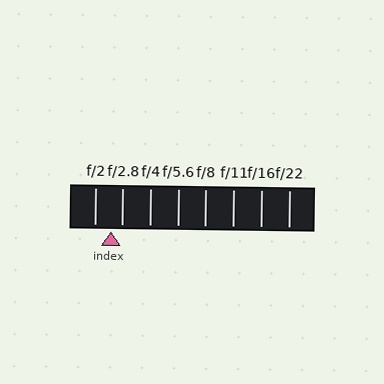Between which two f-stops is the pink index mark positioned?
The index mark is between f/2 and f/2.8.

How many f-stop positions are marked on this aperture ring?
There are 8 f-stop positions marked.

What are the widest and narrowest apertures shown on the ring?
The widest aperture shown is f/2 and the narrowest is f/22.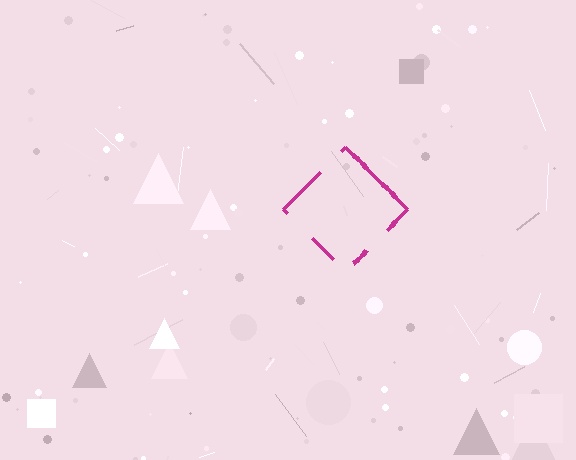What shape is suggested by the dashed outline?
The dashed outline suggests a diamond.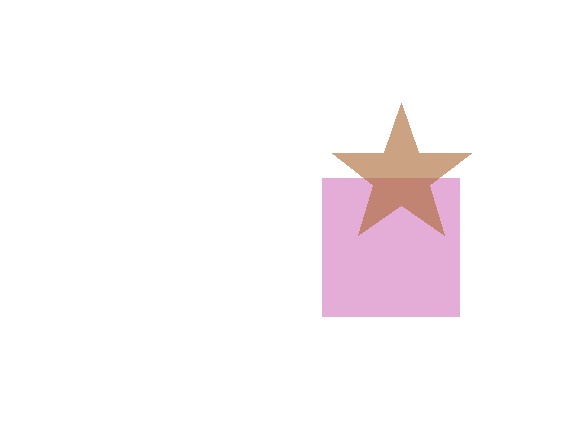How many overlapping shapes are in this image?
There are 2 overlapping shapes in the image.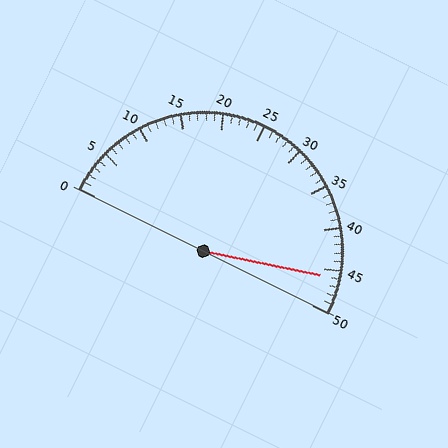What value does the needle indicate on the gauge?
The needle indicates approximately 46.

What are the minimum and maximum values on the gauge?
The gauge ranges from 0 to 50.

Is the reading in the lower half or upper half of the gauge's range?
The reading is in the upper half of the range (0 to 50).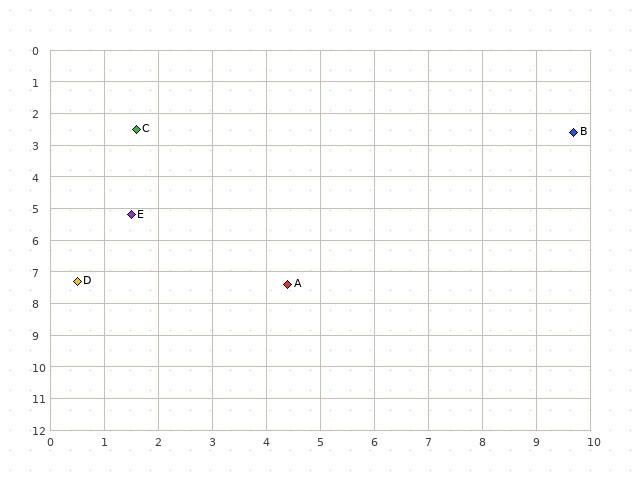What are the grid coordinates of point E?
Point E is at approximately (1.5, 5.2).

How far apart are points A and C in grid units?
Points A and C are about 5.6 grid units apart.